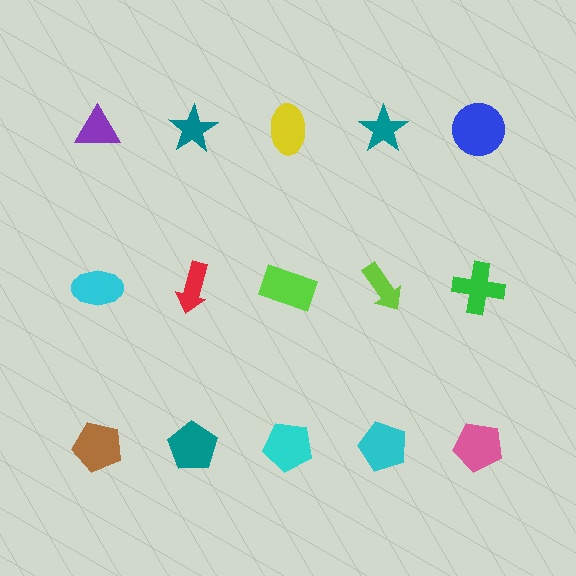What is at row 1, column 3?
A yellow ellipse.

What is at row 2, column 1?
A cyan ellipse.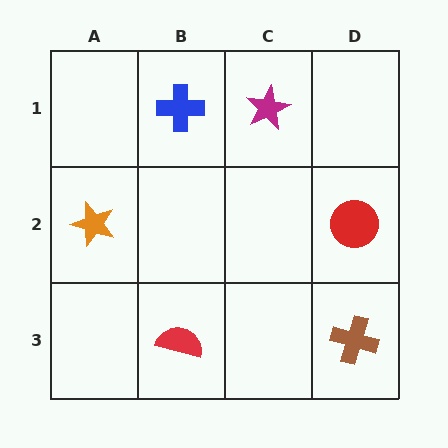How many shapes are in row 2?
2 shapes.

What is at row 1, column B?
A blue cross.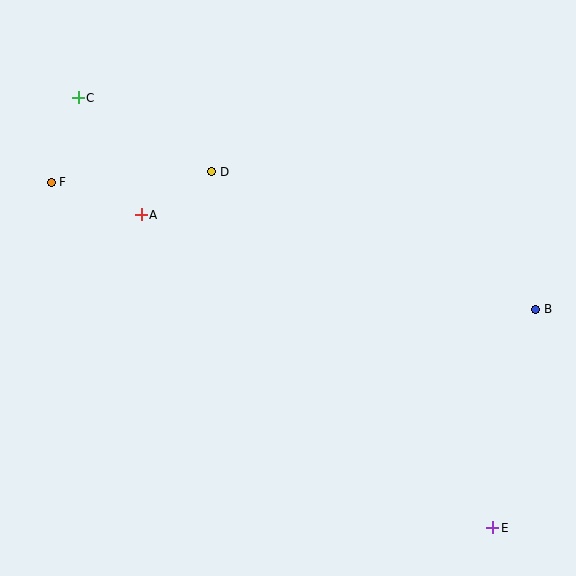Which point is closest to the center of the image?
Point D at (212, 172) is closest to the center.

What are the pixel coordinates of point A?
Point A is at (141, 215).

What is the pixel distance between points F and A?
The distance between F and A is 96 pixels.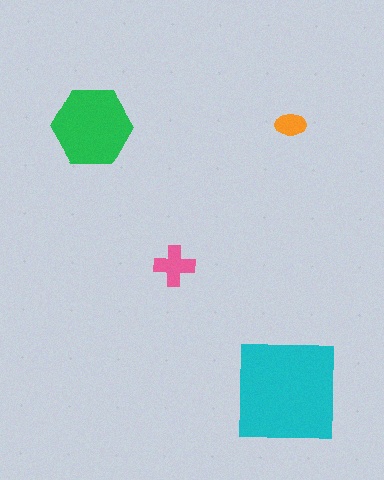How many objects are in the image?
There are 4 objects in the image.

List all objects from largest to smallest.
The cyan square, the green hexagon, the pink cross, the orange ellipse.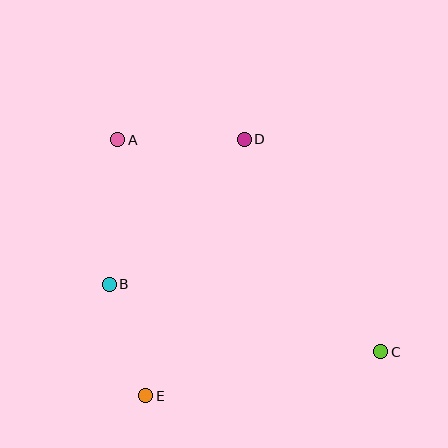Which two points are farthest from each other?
Points A and C are farthest from each other.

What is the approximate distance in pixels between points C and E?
The distance between C and E is approximately 239 pixels.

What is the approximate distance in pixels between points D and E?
The distance between D and E is approximately 275 pixels.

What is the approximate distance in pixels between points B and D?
The distance between B and D is approximately 198 pixels.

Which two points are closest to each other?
Points B and E are closest to each other.